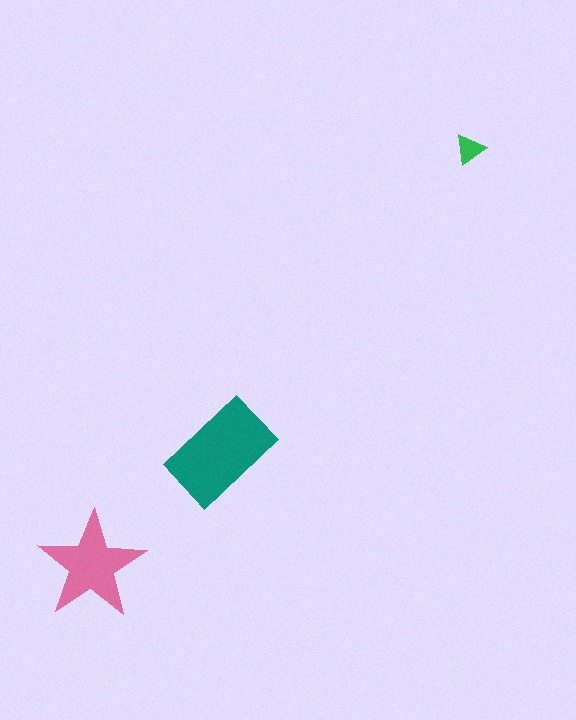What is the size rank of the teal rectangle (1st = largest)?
1st.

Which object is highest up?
The green triangle is topmost.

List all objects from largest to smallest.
The teal rectangle, the pink star, the green triangle.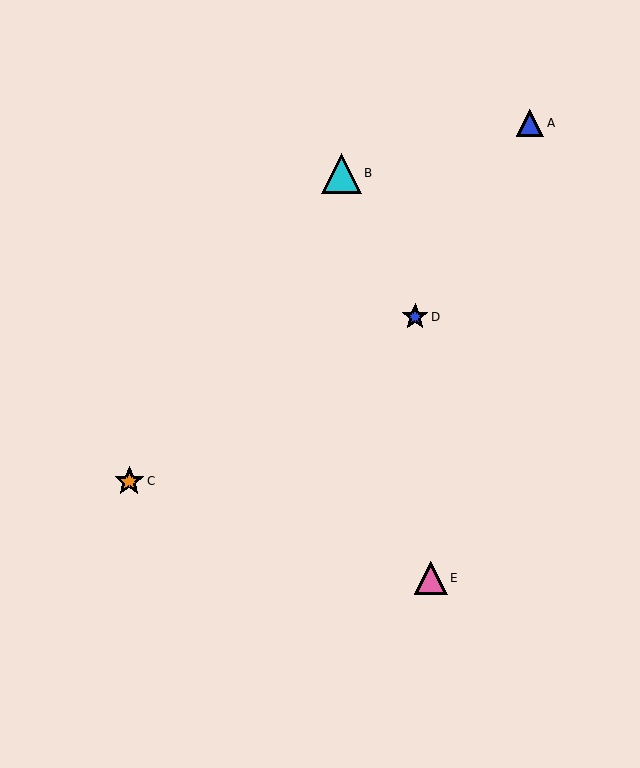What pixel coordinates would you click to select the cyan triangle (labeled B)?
Click at (341, 173) to select the cyan triangle B.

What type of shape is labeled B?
Shape B is a cyan triangle.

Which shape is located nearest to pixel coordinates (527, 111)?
The blue triangle (labeled A) at (530, 123) is nearest to that location.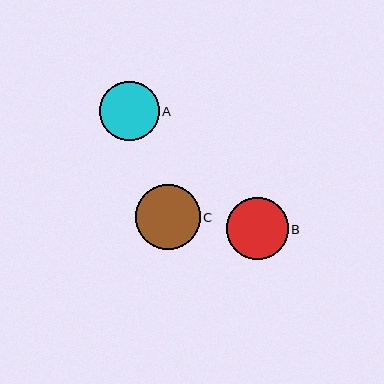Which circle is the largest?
Circle C is the largest with a size of approximately 65 pixels.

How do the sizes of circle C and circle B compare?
Circle C and circle B are approximately the same size.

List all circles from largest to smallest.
From largest to smallest: C, B, A.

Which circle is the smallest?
Circle A is the smallest with a size of approximately 59 pixels.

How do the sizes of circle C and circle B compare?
Circle C and circle B are approximately the same size.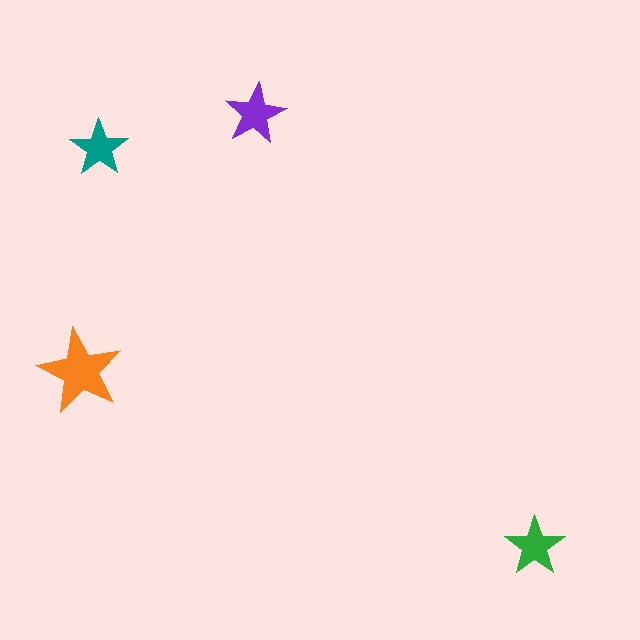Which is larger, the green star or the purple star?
The purple one.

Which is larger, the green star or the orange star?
The orange one.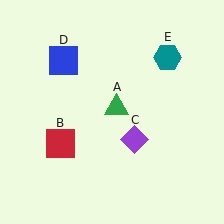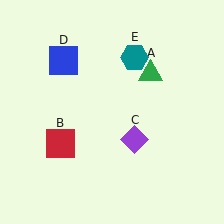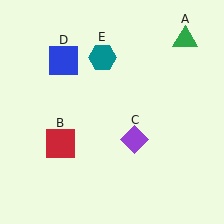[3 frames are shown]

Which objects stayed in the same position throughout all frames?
Red square (object B) and purple diamond (object C) and blue square (object D) remained stationary.